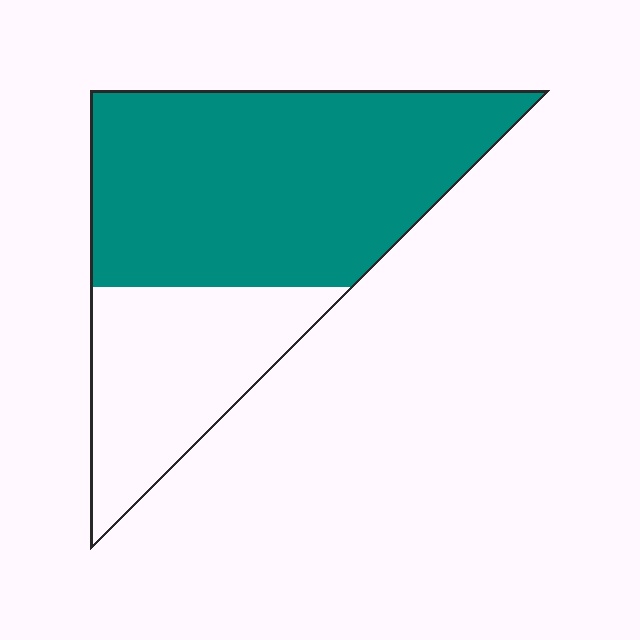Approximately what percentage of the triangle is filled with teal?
Approximately 65%.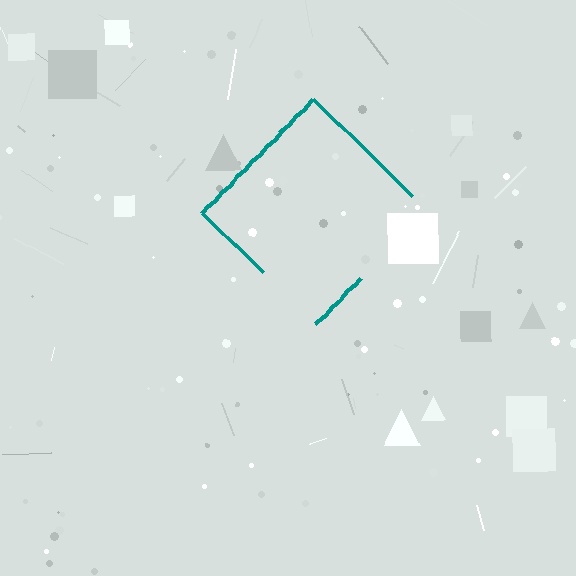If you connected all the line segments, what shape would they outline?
They would outline a diamond.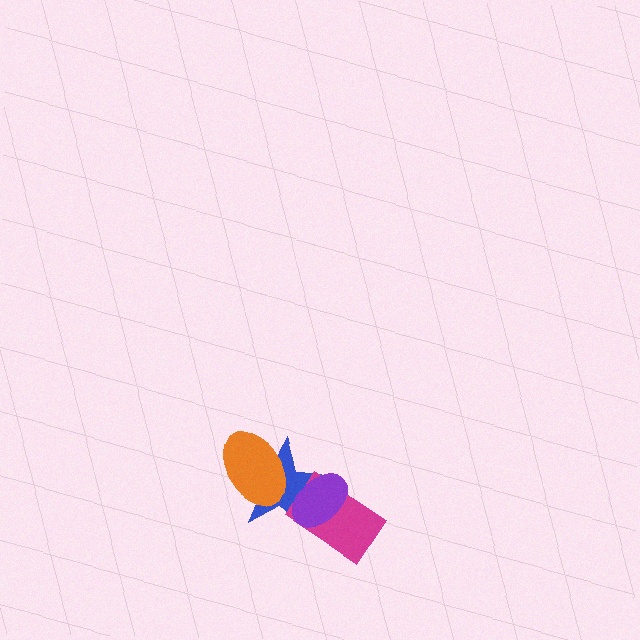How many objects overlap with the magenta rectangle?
2 objects overlap with the magenta rectangle.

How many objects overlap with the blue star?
3 objects overlap with the blue star.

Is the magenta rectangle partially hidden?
Yes, it is partially covered by another shape.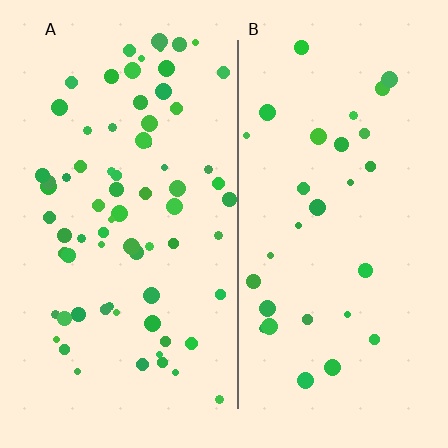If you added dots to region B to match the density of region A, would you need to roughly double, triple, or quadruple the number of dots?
Approximately double.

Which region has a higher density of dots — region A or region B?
A (the left).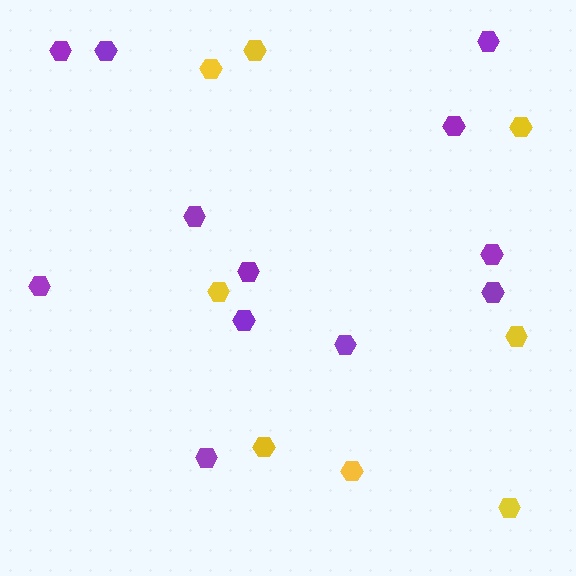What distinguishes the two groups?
There are 2 groups: one group of yellow hexagons (8) and one group of purple hexagons (12).